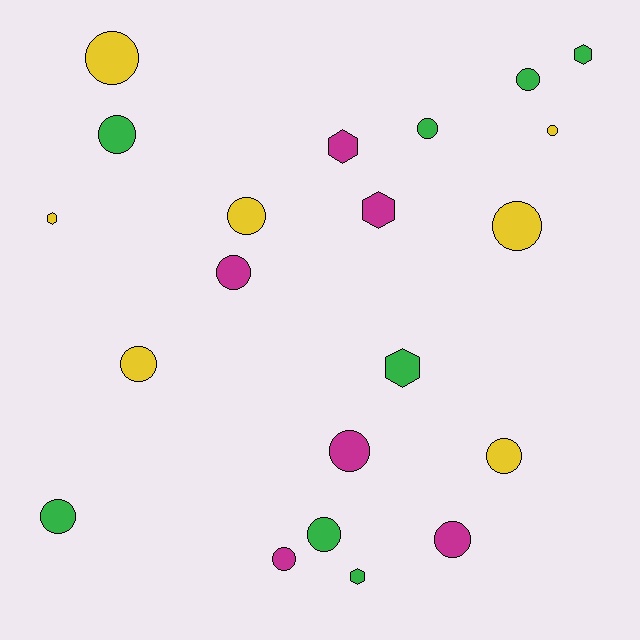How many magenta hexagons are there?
There are 2 magenta hexagons.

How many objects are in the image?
There are 21 objects.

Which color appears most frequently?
Green, with 8 objects.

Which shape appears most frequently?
Circle, with 15 objects.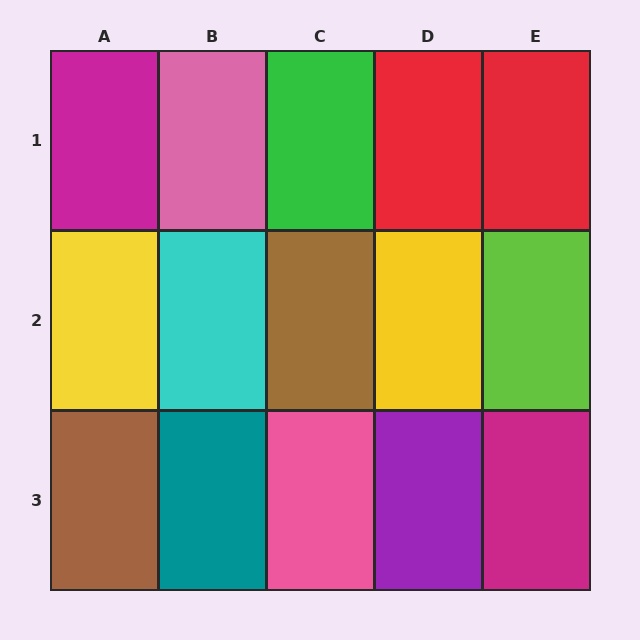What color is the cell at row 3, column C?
Pink.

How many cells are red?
2 cells are red.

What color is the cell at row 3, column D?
Purple.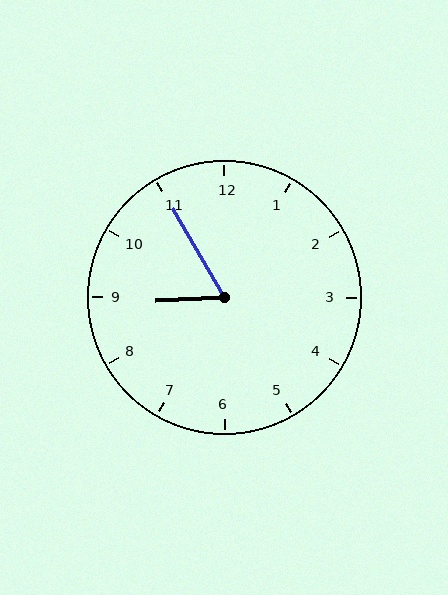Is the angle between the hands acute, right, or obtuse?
It is acute.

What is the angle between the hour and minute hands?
Approximately 62 degrees.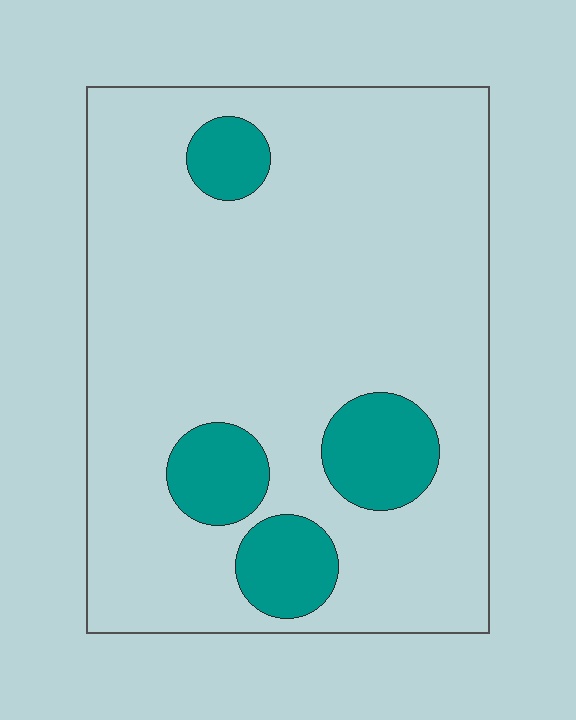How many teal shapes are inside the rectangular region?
4.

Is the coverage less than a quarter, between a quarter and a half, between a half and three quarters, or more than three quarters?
Less than a quarter.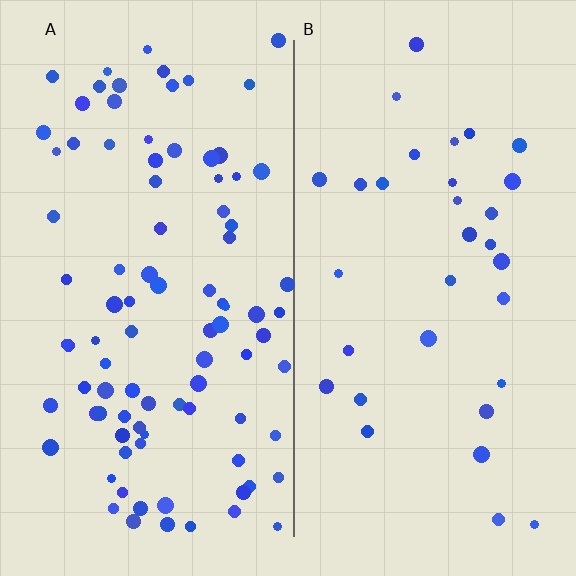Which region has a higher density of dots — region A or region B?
A (the left).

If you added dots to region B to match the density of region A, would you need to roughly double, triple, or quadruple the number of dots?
Approximately triple.